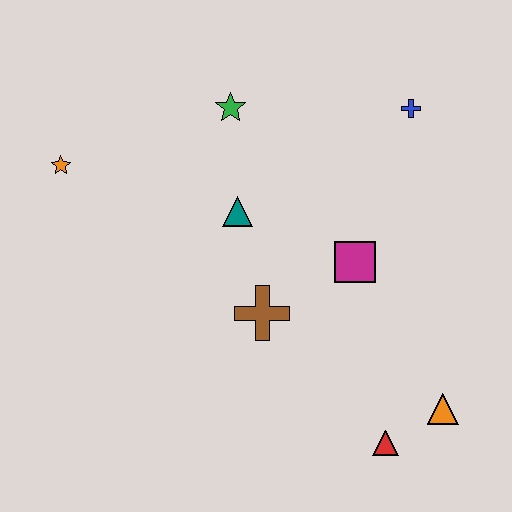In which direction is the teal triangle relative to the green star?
The teal triangle is below the green star.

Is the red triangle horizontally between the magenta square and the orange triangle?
Yes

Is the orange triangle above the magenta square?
No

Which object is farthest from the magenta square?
The orange star is farthest from the magenta square.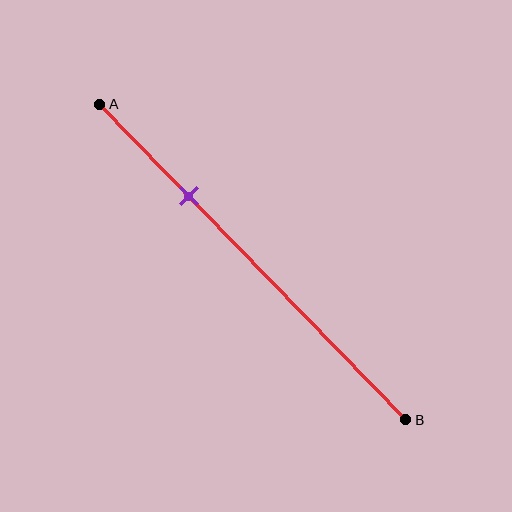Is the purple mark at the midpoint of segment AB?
No, the mark is at about 30% from A, not at the 50% midpoint.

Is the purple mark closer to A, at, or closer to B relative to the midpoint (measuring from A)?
The purple mark is closer to point A than the midpoint of segment AB.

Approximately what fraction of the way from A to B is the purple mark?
The purple mark is approximately 30% of the way from A to B.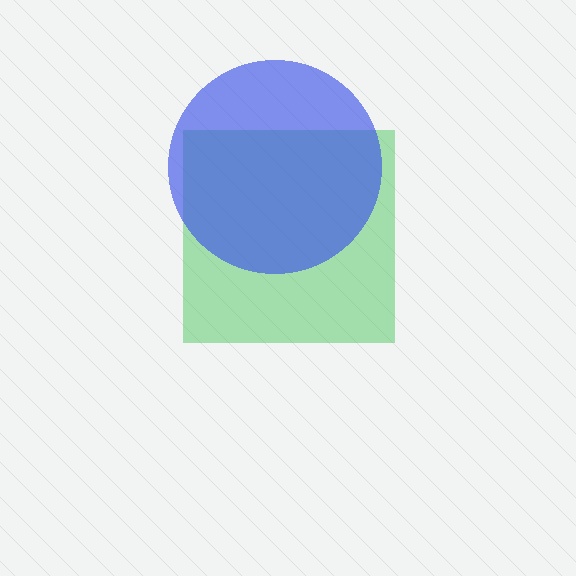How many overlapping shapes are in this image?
There are 2 overlapping shapes in the image.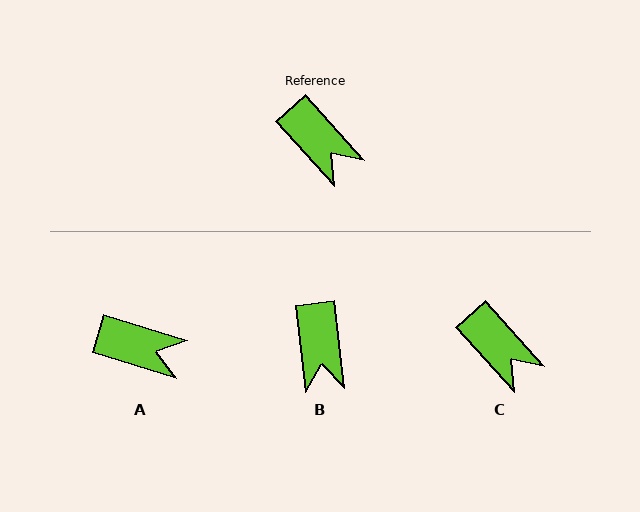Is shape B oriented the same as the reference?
No, it is off by about 36 degrees.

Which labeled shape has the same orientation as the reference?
C.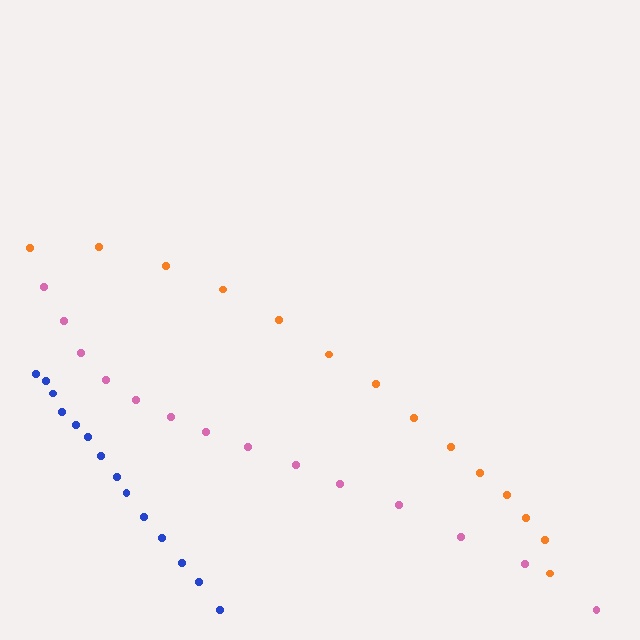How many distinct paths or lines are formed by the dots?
There are 3 distinct paths.